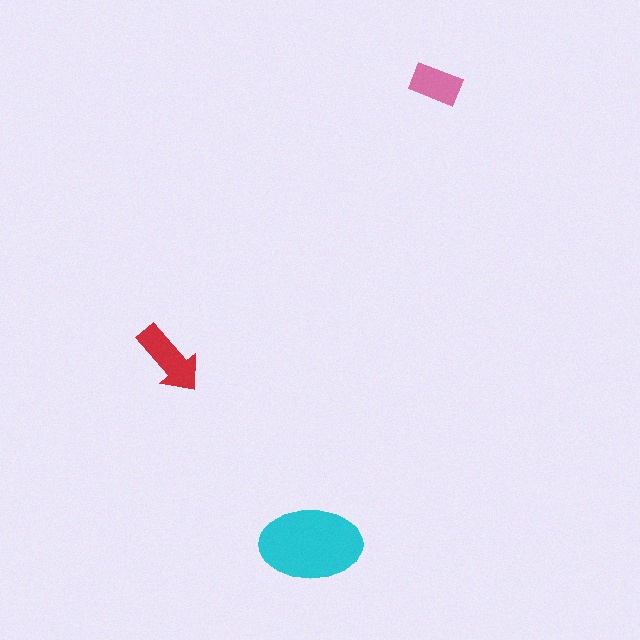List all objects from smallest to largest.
The pink rectangle, the red arrow, the cyan ellipse.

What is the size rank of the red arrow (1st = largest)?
2nd.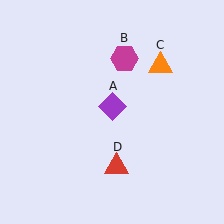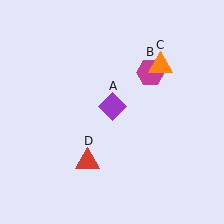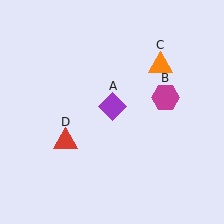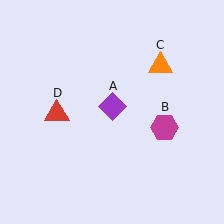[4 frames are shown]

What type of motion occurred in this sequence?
The magenta hexagon (object B), red triangle (object D) rotated clockwise around the center of the scene.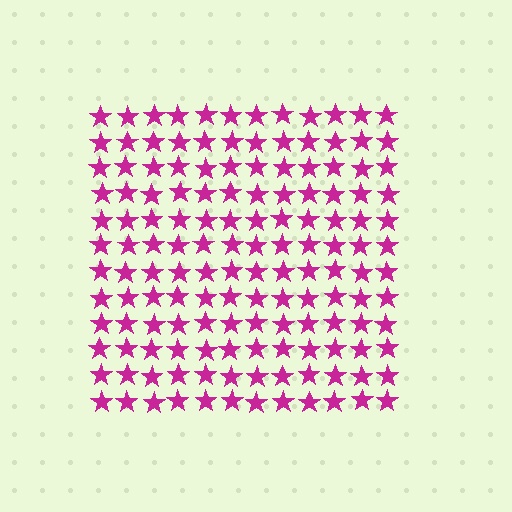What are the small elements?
The small elements are stars.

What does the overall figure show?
The overall figure shows a square.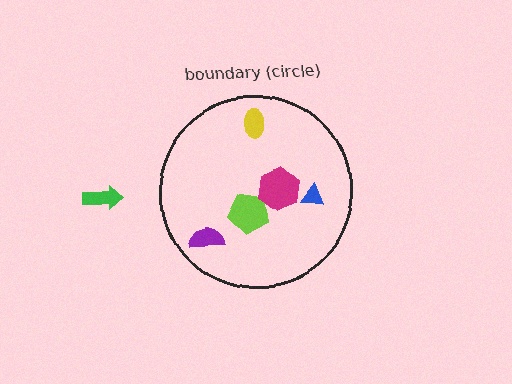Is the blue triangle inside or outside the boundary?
Inside.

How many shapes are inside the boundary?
5 inside, 1 outside.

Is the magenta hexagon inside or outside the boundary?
Inside.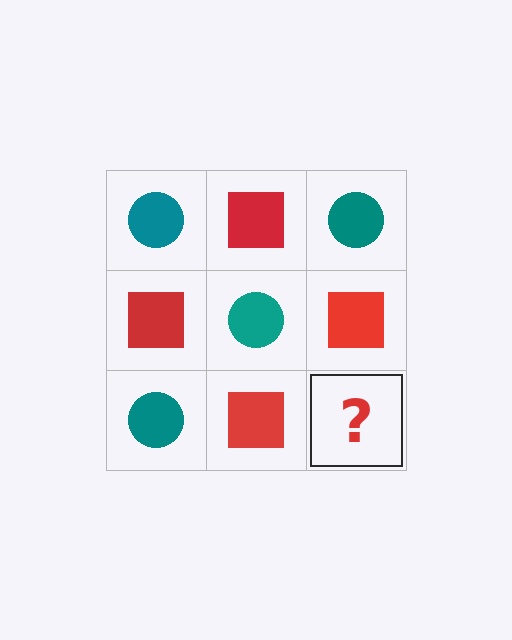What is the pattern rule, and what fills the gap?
The rule is that it alternates teal circle and red square in a checkerboard pattern. The gap should be filled with a teal circle.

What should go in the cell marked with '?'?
The missing cell should contain a teal circle.